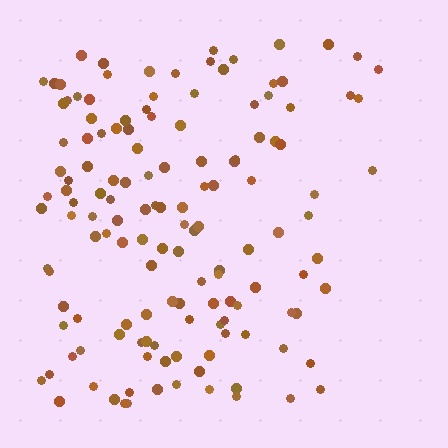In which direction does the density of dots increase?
From right to left, with the left side densest.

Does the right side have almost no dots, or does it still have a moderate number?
Still a moderate number, just noticeably fewer than the left.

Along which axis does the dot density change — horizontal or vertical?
Horizontal.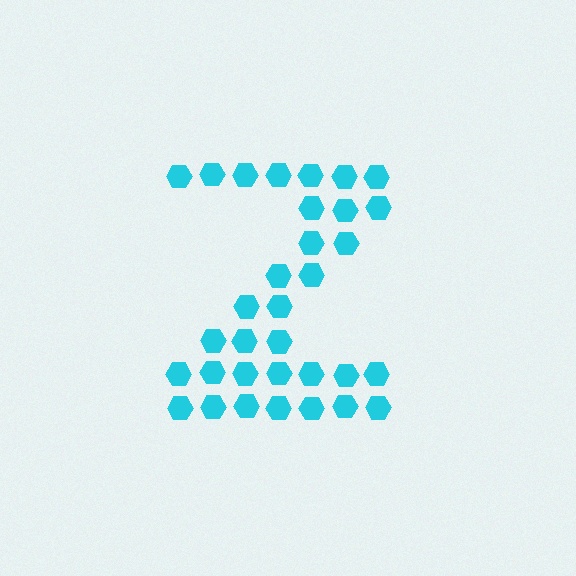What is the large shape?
The large shape is the letter Z.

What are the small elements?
The small elements are hexagons.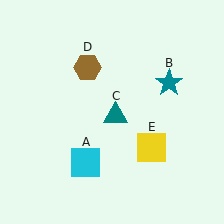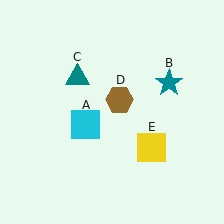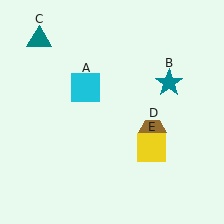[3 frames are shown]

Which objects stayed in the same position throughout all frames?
Teal star (object B) and yellow square (object E) remained stationary.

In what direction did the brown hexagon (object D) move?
The brown hexagon (object D) moved down and to the right.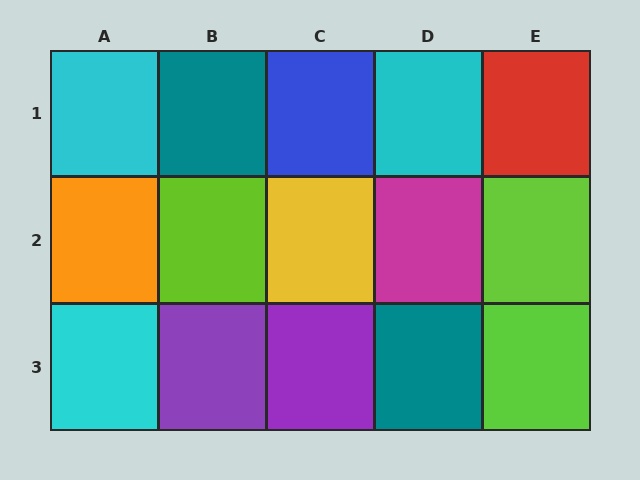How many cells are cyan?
3 cells are cyan.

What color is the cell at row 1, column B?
Teal.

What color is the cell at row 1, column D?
Cyan.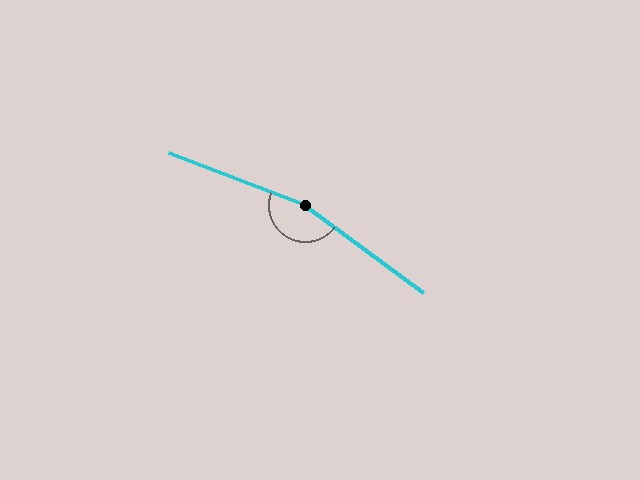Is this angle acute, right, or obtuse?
It is obtuse.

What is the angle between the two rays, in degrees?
Approximately 164 degrees.